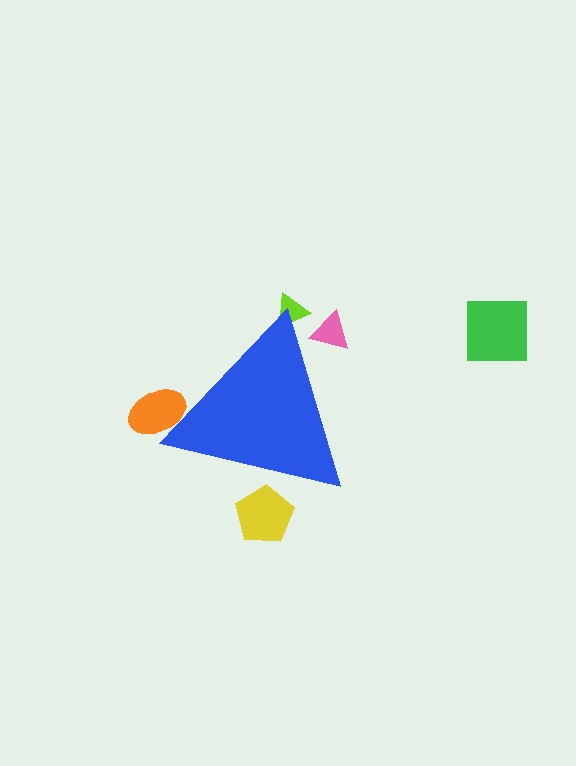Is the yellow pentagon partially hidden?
Yes, the yellow pentagon is partially hidden behind the blue triangle.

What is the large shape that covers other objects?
A blue triangle.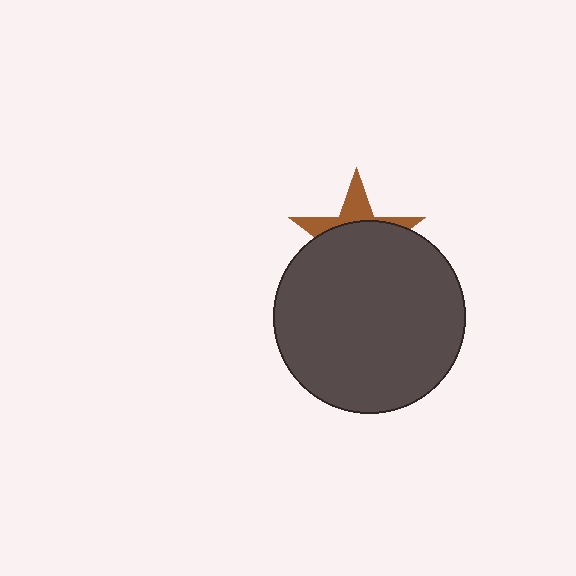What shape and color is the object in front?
The object in front is a dark gray circle.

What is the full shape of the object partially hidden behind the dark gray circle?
The partially hidden object is a brown star.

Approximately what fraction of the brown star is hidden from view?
Roughly 69% of the brown star is hidden behind the dark gray circle.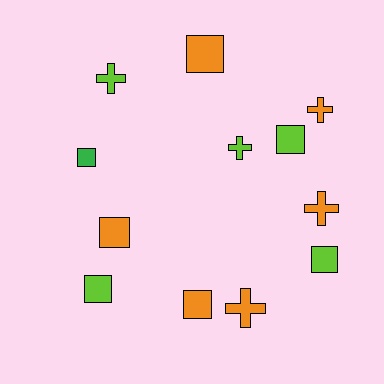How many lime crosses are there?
There are 2 lime crosses.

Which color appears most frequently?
Orange, with 6 objects.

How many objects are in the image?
There are 12 objects.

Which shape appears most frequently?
Square, with 7 objects.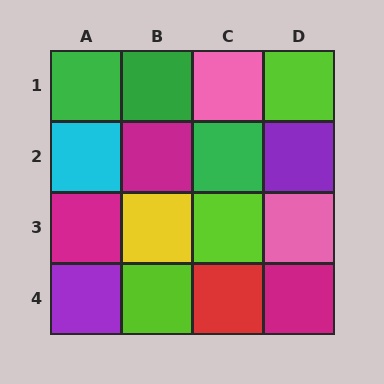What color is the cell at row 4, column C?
Red.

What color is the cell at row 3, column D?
Pink.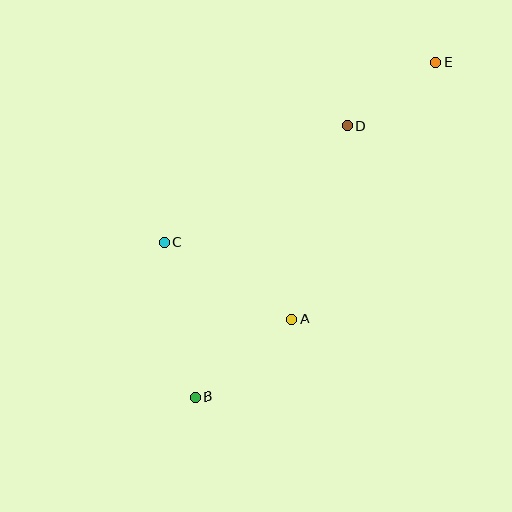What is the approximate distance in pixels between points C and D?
The distance between C and D is approximately 217 pixels.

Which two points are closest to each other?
Points D and E are closest to each other.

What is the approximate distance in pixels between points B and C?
The distance between B and C is approximately 158 pixels.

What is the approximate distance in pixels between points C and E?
The distance between C and E is approximately 326 pixels.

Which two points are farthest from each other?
Points B and E are farthest from each other.